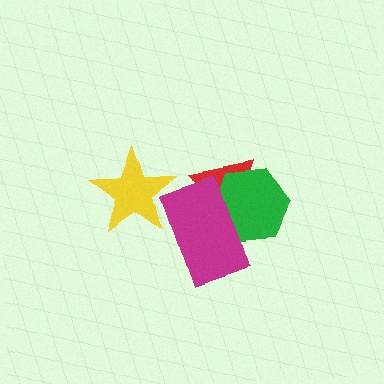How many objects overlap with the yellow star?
1 object overlaps with the yellow star.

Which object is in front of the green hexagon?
The magenta rectangle is in front of the green hexagon.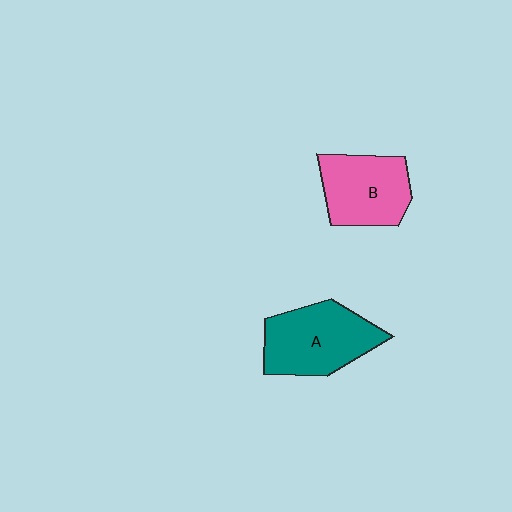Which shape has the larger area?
Shape A (teal).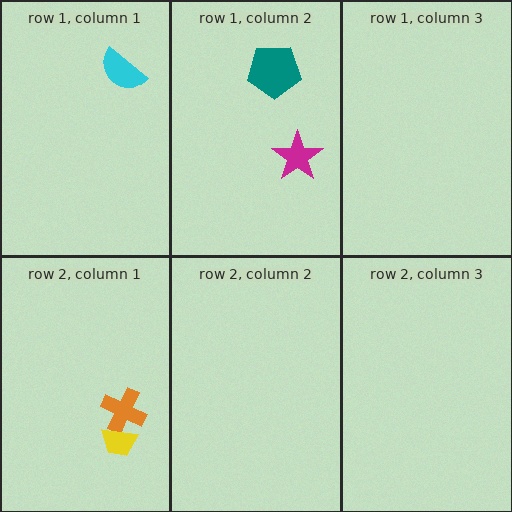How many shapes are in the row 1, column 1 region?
1.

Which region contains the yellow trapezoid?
The row 2, column 1 region.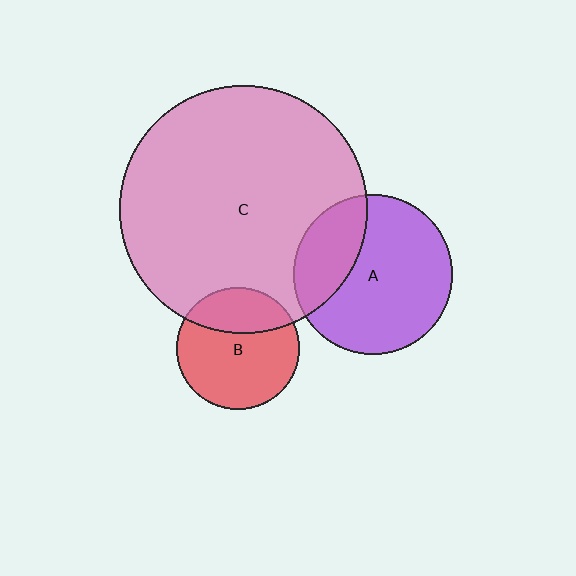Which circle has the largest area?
Circle C (pink).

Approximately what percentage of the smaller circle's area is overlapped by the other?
Approximately 30%.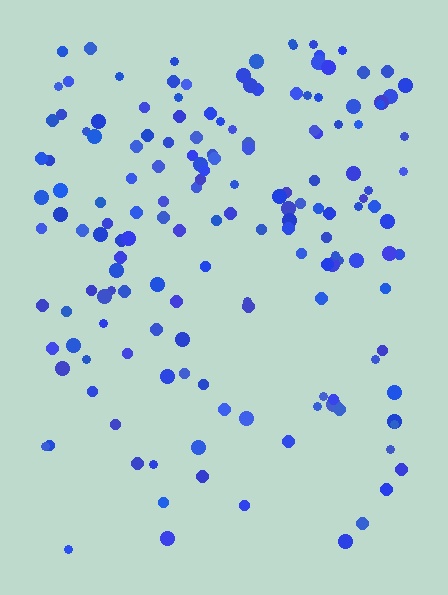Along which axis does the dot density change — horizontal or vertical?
Vertical.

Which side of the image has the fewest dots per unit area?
The bottom.